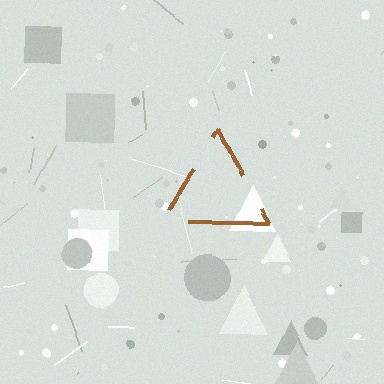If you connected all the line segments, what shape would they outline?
They would outline a triangle.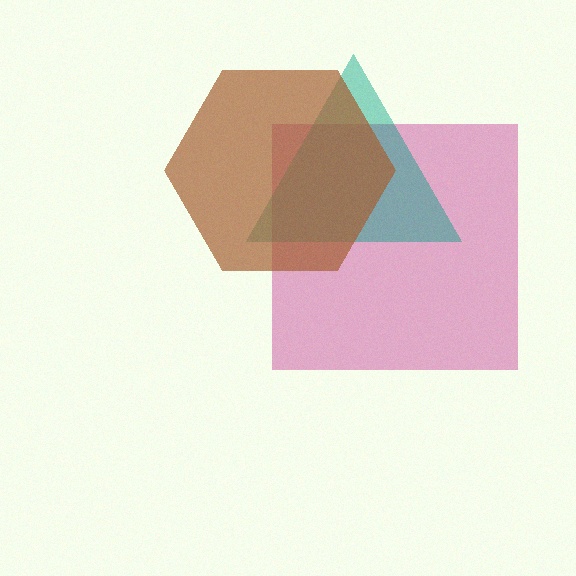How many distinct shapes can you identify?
There are 3 distinct shapes: a magenta square, a teal triangle, a brown hexagon.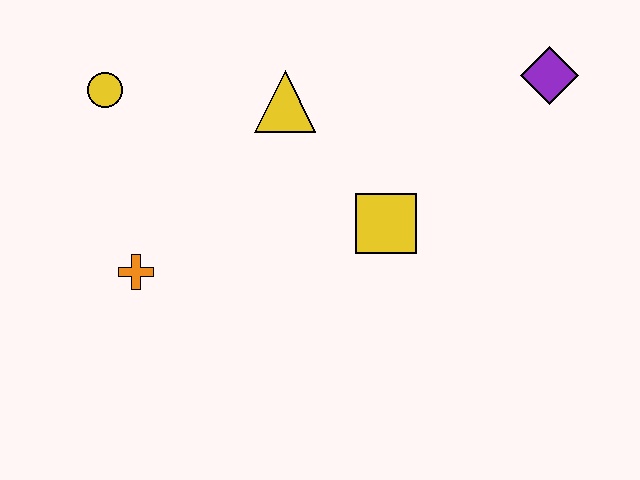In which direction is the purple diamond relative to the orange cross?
The purple diamond is to the right of the orange cross.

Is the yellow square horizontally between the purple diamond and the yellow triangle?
Yes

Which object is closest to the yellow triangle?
The yellow square is closest to the yellow triangle.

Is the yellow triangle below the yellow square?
No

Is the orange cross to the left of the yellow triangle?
Yes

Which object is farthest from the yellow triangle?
The purple diamond is farthest from the yellow triangle.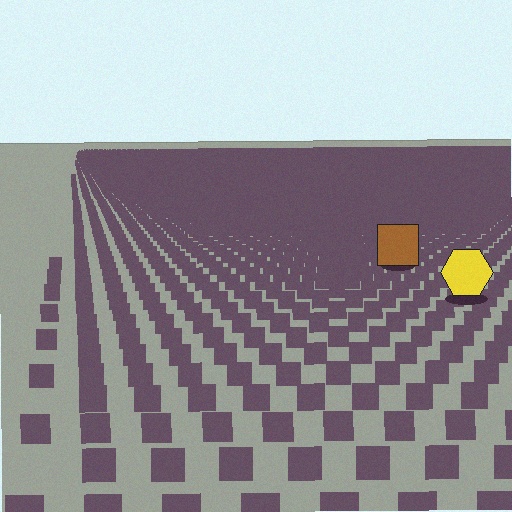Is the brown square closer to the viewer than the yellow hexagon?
No. The yellow hexagon is closer — you can tell from the texture gradient: the ground texture is coarser near it.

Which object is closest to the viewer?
The yellow hexagon is closest. The texture marks near it are larger and more spread out.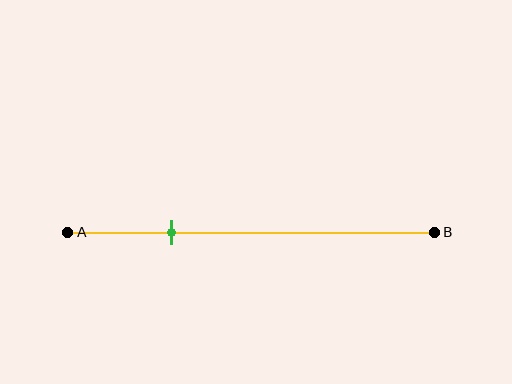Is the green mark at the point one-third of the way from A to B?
No, the mark is at about 30% from A, not at the 33% one-third point.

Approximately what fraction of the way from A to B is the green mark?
The green mark is approximately 30% of the way from A to B.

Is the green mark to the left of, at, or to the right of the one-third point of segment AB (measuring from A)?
The green mark is to the left of the one-third point of segment AB.